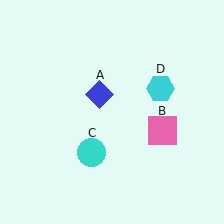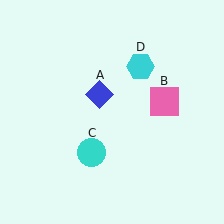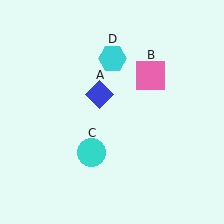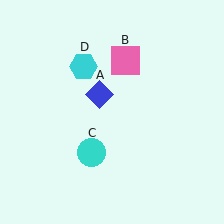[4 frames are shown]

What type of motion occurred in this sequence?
The pink square (object B), cyan hexagon (object D) rotated counterclockwise around the center of the scene.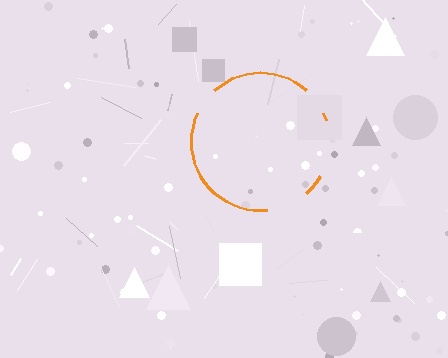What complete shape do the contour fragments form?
The contour fragments form a circle.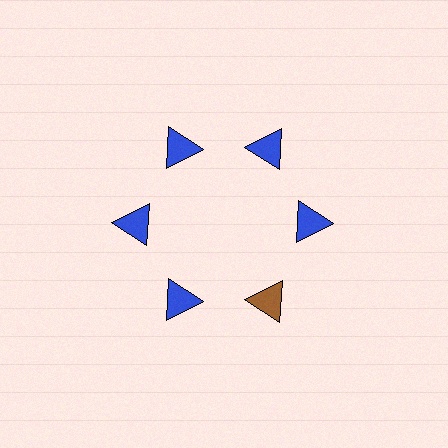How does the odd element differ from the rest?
It has a different color: brown instead of blue.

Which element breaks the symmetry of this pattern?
The brown triangle at roughly the 5 o'clock position breaks the symmetry. All other shapes are blue triangles.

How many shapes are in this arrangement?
There are 6 shapes arranged in a ring pattern.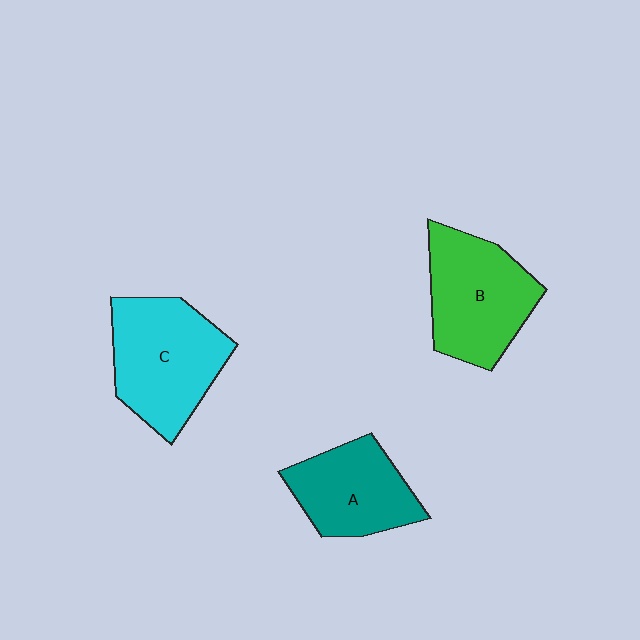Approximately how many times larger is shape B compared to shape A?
Approximately 1.2 times.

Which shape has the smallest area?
Shape A (teal).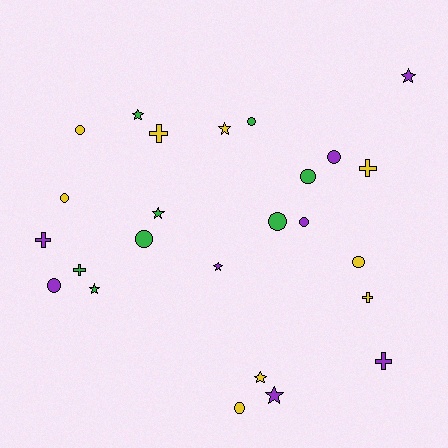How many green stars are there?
There are 3 green stars.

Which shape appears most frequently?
Circle, with 11 objects.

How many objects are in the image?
There are 25 objects.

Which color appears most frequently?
Yellow, with 9 objects.